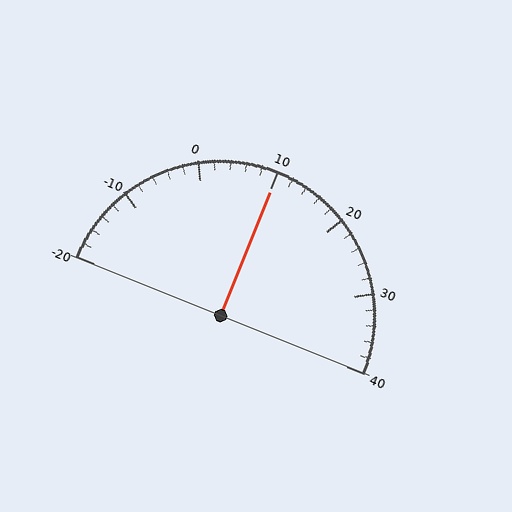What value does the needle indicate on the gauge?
The needle indicates approximately 10.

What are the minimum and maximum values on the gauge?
The gauge ranges from -20 to 40.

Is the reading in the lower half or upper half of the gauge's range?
The reading is in the upper half of the range (-20 to 40).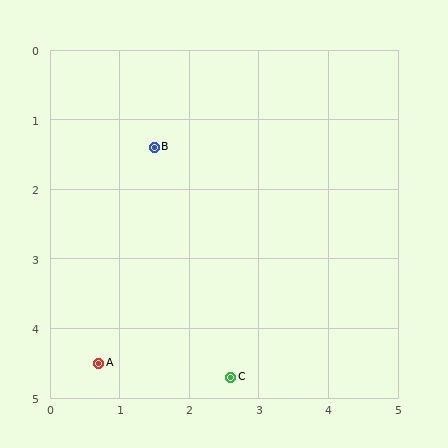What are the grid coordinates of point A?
Point A is at approximately (0.7, 4.5).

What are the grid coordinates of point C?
Point C is at approximately (2.6, 4.7).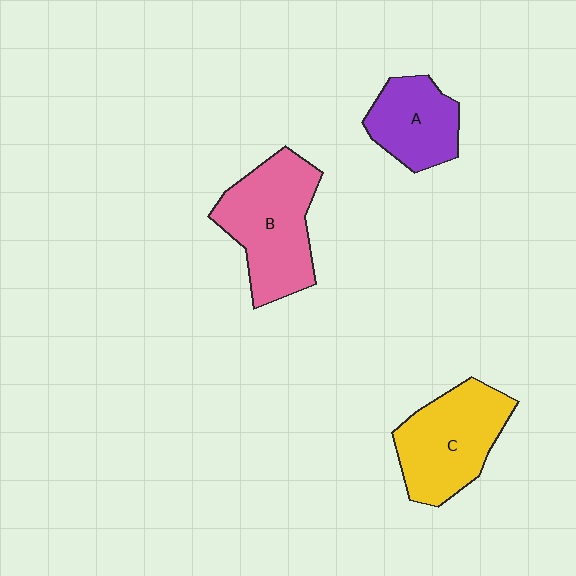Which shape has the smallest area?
Shape A (purple).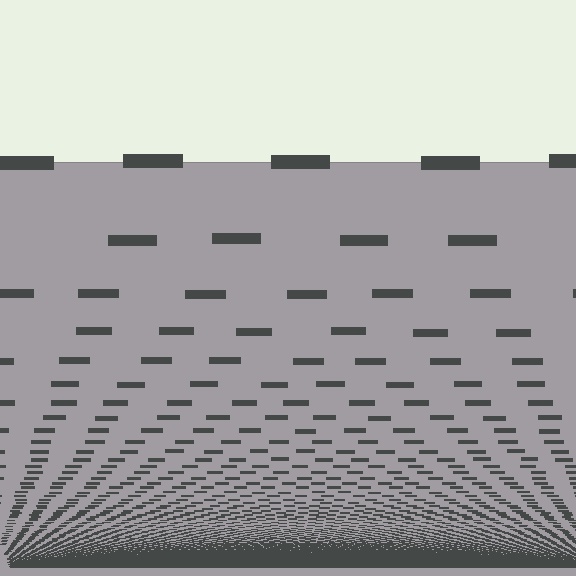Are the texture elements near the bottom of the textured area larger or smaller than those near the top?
Smaller. The gradient is inverted — elements near the bottom are smaller and denser.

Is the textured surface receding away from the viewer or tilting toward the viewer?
The surface appears to tilt toward the viewer. Texture elements get larger and sparser toward the top.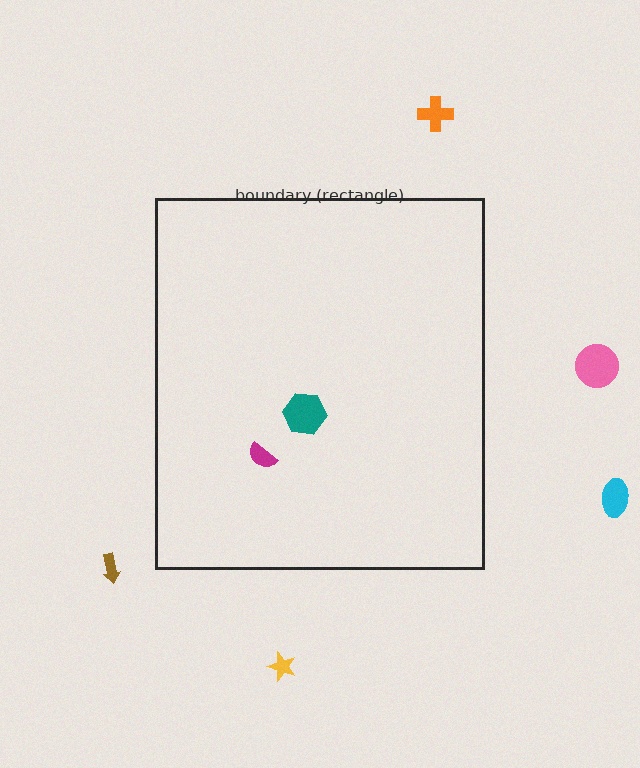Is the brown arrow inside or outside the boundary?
Outside.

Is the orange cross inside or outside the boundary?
Outside.